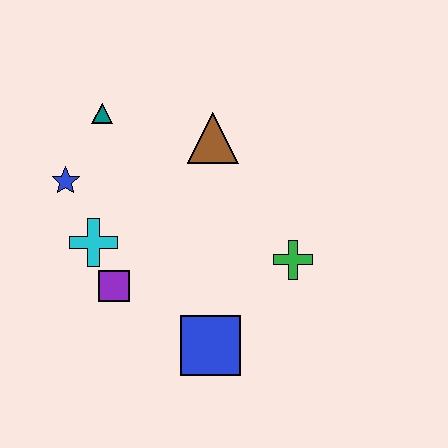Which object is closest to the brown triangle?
The teal triangle is closest to the brown triangle.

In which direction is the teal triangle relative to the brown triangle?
The teal triangle is to the left of the brown triangle.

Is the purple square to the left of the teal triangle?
No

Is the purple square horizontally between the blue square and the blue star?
Yes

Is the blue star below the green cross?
No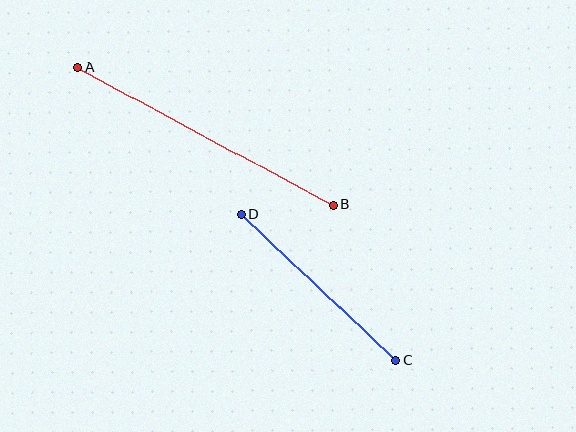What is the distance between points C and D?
The distance is approximately 212 pixels.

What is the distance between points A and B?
The distance is approximately 291 pixels.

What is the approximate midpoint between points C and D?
The midpoint is at approximately (319, 287) pixels.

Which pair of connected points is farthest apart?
Points A and B are farthest apart.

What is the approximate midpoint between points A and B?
The midpoint is at approximately (205, 136) pixels.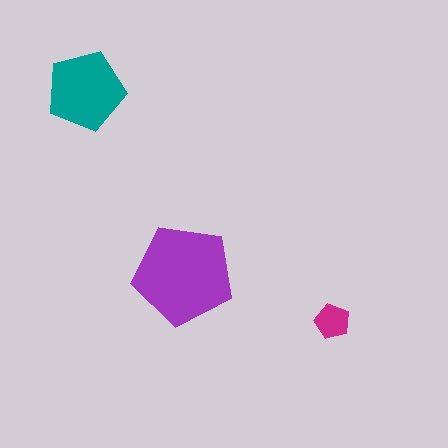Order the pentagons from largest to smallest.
the purple one, the teal one, the magenta one.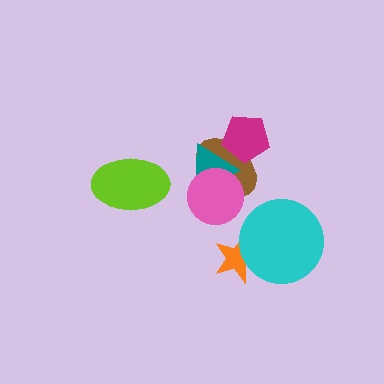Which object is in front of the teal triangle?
The pink circle is in front of the teal triangle.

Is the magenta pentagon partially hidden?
Yes, it is partially covered by another shape.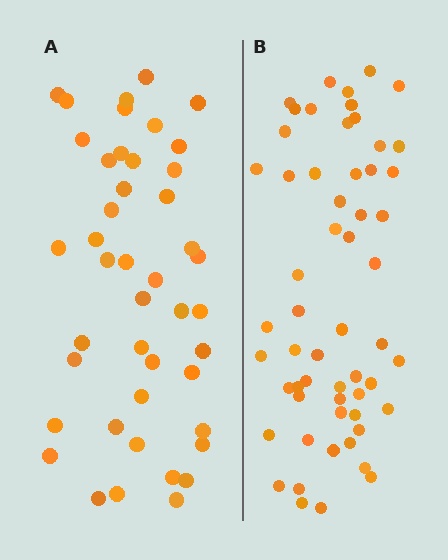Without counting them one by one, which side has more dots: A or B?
Region B (the right region) has more dots.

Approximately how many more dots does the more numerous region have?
Region B has approximately 15 more dots than region A.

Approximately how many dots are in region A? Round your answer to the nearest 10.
About 40 dots. (The exact count is 44, which rounds to 40.)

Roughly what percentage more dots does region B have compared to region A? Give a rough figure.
About 30% more.